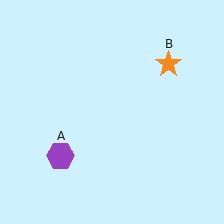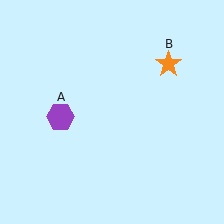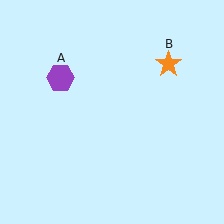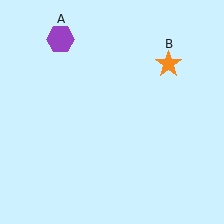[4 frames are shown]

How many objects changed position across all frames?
1 object changed position: purple hexagon (object A).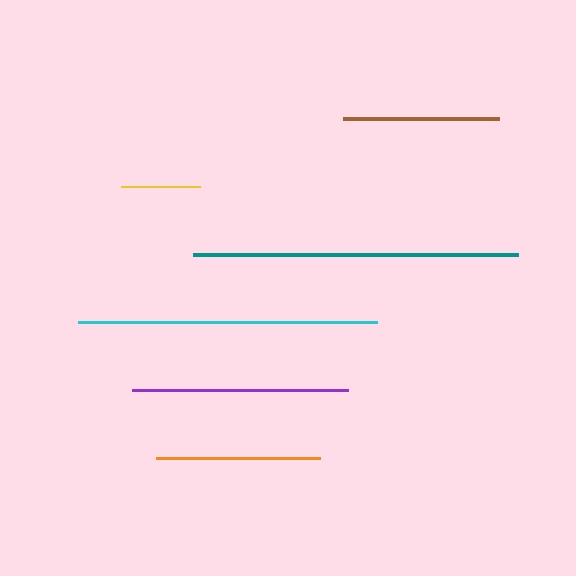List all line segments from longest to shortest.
From longest to shortest: teal, cyan, purple, orange, brown, yellow.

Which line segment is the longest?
The teal line is the longest at approximately 325 pixels.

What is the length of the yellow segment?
The yellow segment is approximately 79 pixels long.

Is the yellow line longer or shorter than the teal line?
The teal line is longer than the yellow line.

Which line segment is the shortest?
The yellow line is the shortest at approximately 79 pixels.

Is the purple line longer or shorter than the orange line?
The purple line is longer than the orange line.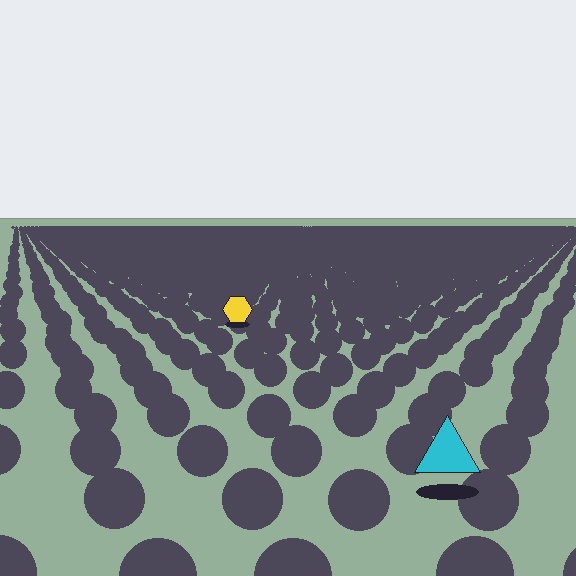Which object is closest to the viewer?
The cyan triangle is closest. The texture marks near it are larger and more spread out.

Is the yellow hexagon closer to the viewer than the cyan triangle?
No. The cyan triangle is closer — you can tell from the texture gradient: the ground texture is coarser near it.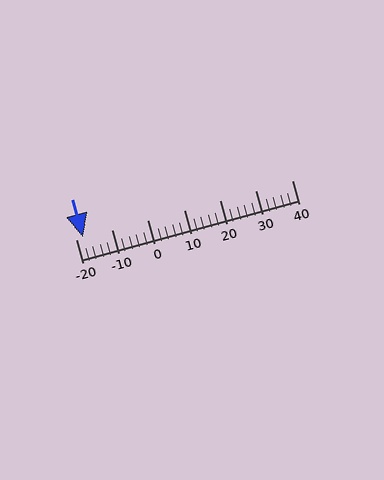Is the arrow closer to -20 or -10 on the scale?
The arrow is closer to -20.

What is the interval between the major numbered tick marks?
The major tick marks are spaced 10 units apart.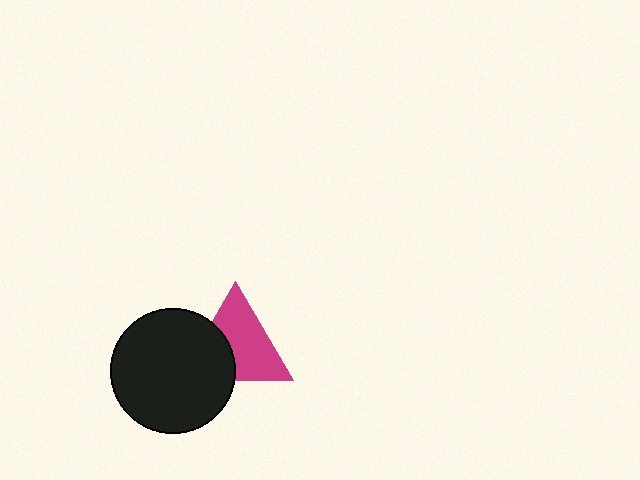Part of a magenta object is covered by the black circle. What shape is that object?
It is a triangle.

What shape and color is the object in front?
The object in front is a black circle.